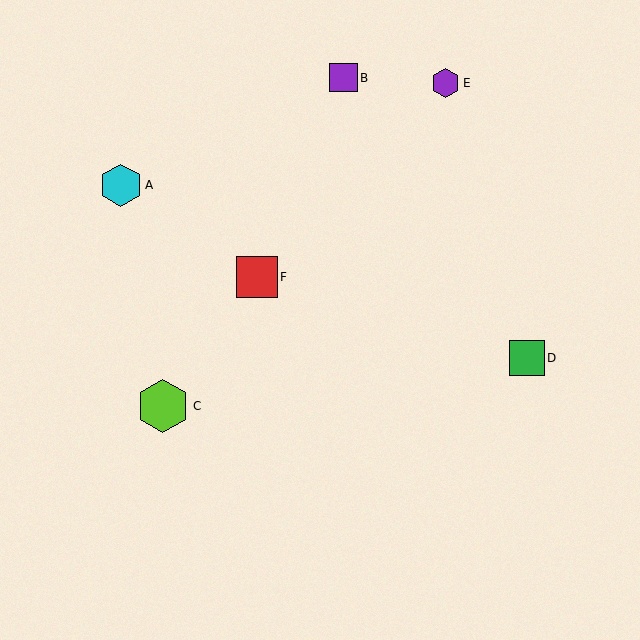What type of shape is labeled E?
Shape E is a purple hexagon.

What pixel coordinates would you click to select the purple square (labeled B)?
Click at (344, 78) to select the purple square B.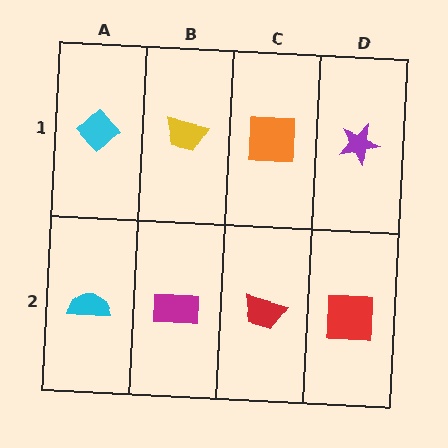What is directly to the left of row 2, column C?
A magenta rectangle.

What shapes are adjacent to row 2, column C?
An orange square (row 1, column C), a magenta rectangle (row 2, column B), a red square (row 2, column D).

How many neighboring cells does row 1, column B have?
3.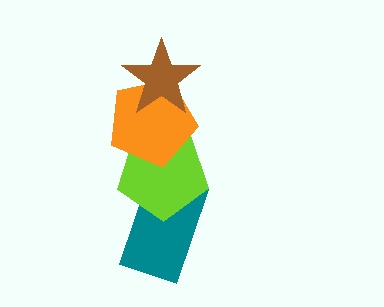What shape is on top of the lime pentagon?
The orange pentagon is on top of the lime pentagon.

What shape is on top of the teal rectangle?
The lime pentagon is on top of the teal rectangle.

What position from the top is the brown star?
The brown star is 1st from the top.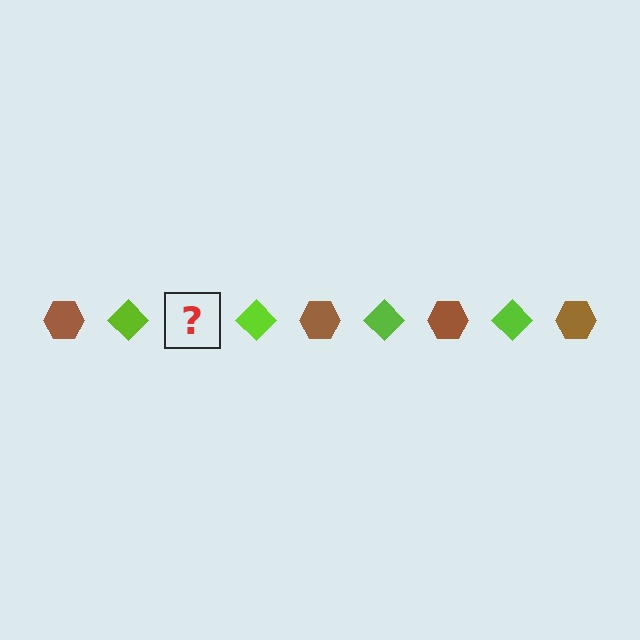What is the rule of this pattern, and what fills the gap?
The rule is that the pattern alternates between brown hexagon and lime diamond. The gap should be filled with a brown hexagon.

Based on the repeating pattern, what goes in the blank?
The blank should be a brown hexagon.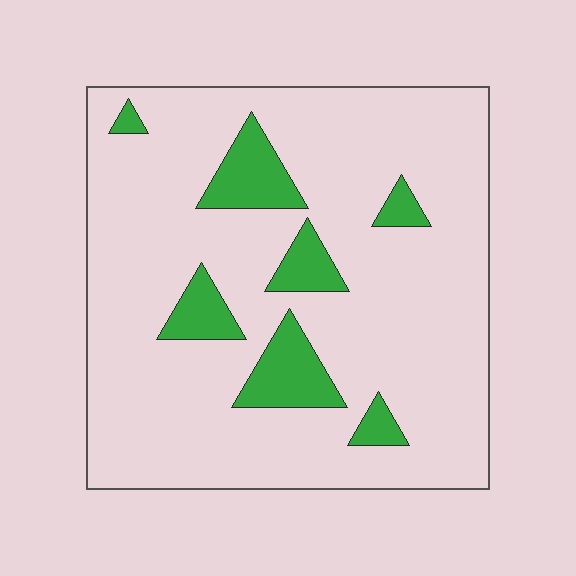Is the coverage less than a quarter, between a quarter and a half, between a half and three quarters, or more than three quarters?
Less than a quarter.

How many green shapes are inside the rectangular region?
7.